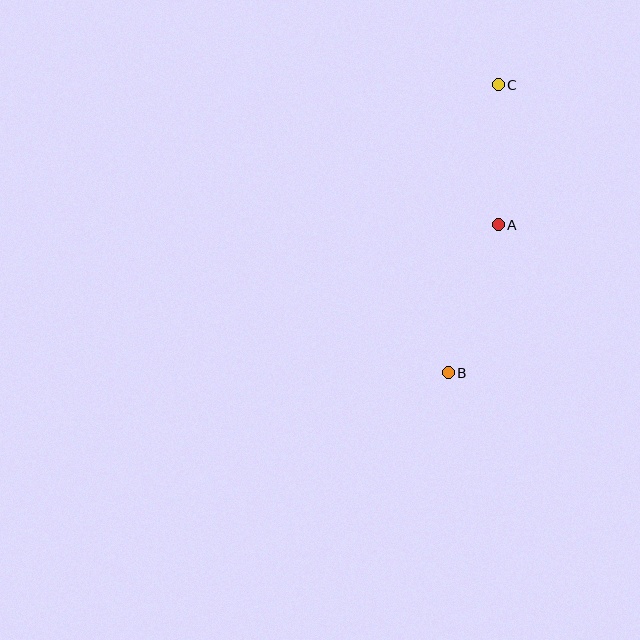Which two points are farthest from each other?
Points B and C are farthest from each other.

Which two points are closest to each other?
Points A and C are closest to each other.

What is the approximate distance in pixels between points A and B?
The distance between A and B is approximately 156 pixels.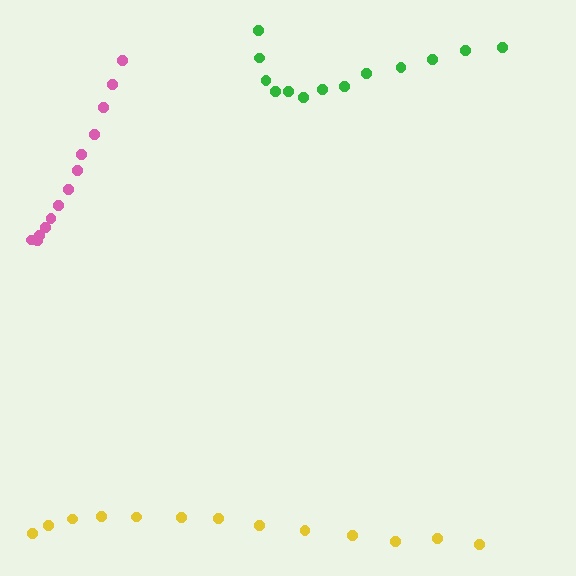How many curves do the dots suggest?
There are 3 distinct paths.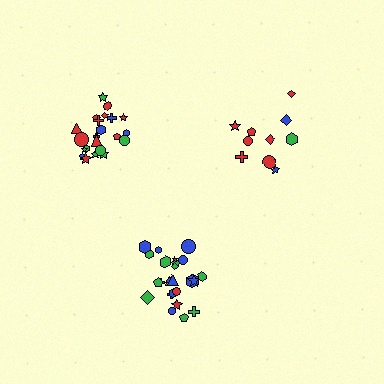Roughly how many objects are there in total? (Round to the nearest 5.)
Roughly 55 objects in total.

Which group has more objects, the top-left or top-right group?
The top-left group.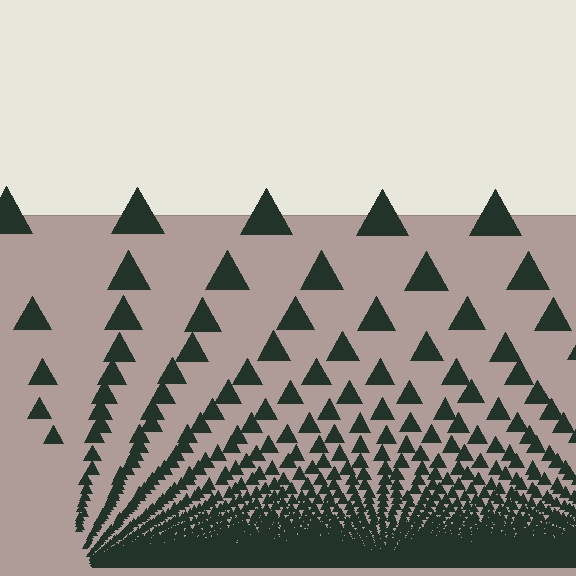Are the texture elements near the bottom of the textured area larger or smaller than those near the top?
Smaller. The gradient is inverted — elements near the bottom are smaller and denser.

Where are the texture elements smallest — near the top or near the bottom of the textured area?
Near the bottom.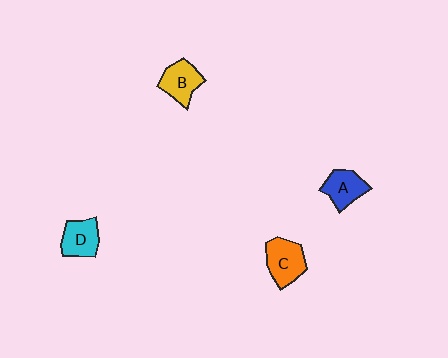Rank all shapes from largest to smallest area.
From largest to smallest: C (orange), B (yellow), A (blue), D (cyan).